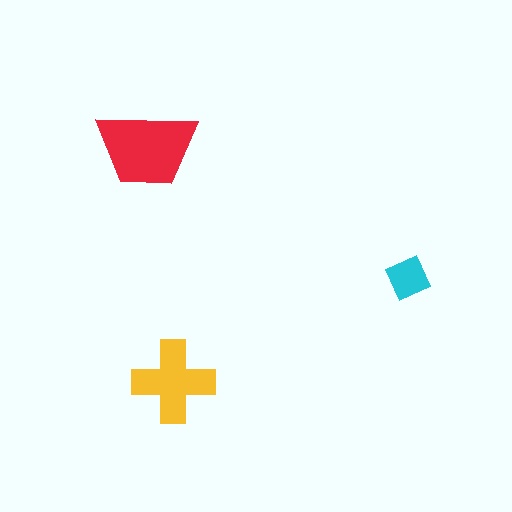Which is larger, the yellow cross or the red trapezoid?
The red trapezoid.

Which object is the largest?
The red trapezoid.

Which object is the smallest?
The cyan diamond.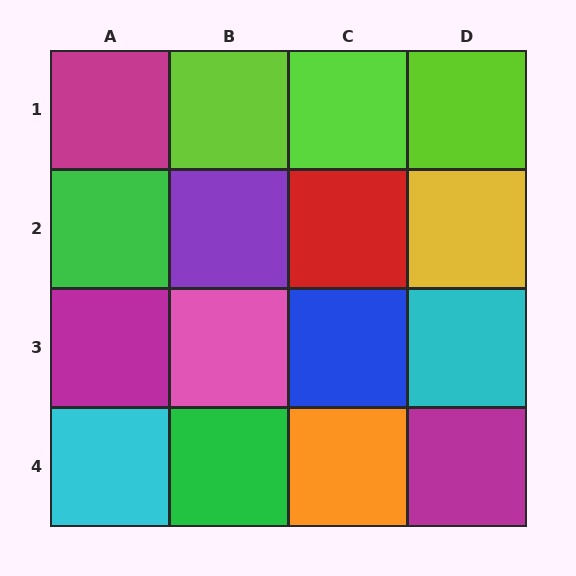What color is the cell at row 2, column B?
Purple.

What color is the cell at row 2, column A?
Green.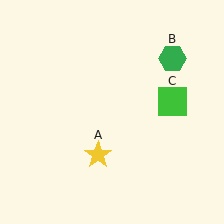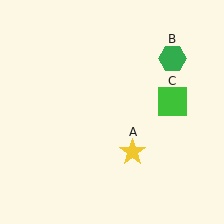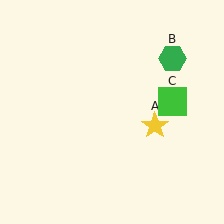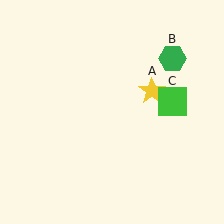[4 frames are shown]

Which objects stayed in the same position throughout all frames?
Green hexagon (object B) and green square (object C) remained stationary.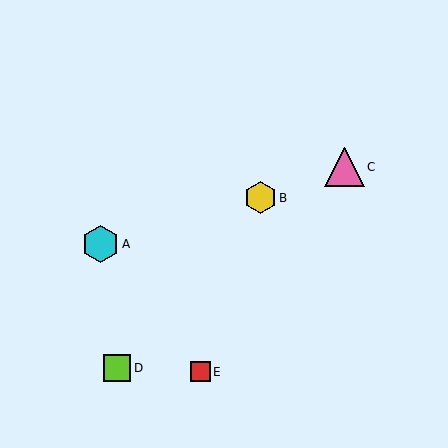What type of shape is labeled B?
Shape B is a yellow hexagon.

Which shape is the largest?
The pink triangle (labeled C) is the largest.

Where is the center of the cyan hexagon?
The center of the cyan hexagon is at (100, 244).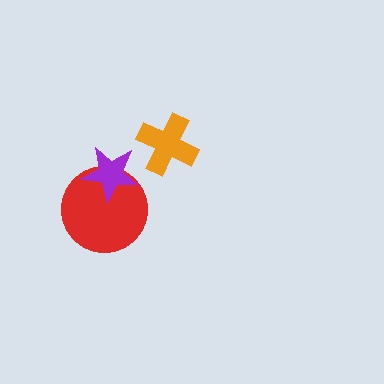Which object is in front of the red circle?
The purple star is in front of the red circle.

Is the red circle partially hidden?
Yes, it is partially covered by another shape.